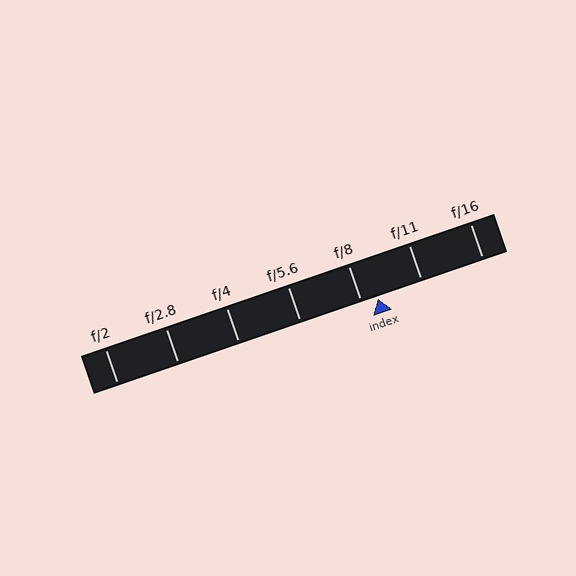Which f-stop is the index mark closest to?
The index mark is closest to f/8.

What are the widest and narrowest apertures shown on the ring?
The widest aperture shown is f/2 and the narrowest is f/16.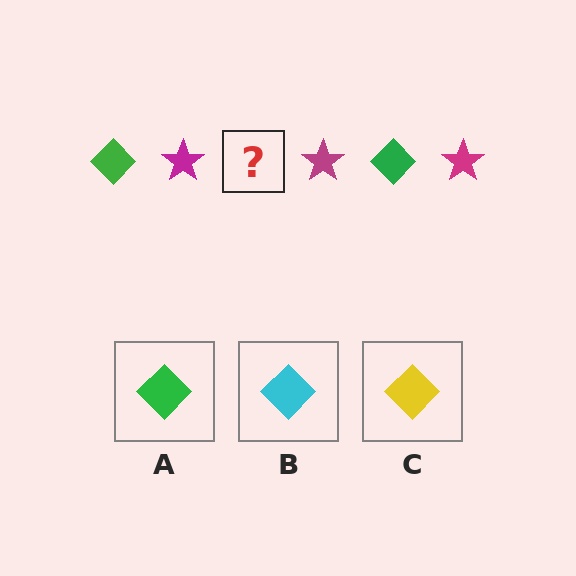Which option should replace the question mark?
Option A.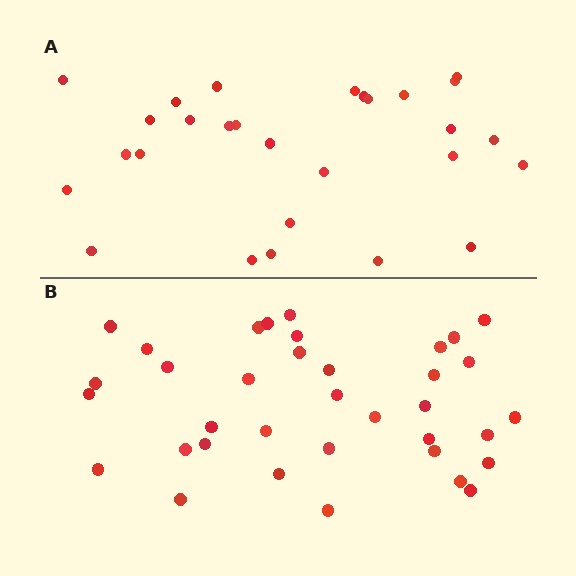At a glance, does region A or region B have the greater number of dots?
Region B (the bottom region) has more dots.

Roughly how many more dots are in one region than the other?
Region B has roughly 8 or so more dots than region A.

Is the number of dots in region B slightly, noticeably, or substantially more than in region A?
Region B has noticeably more, but not dramatically so. The ratio is roughly 1.3 to 1.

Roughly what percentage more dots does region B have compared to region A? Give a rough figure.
About 30% more.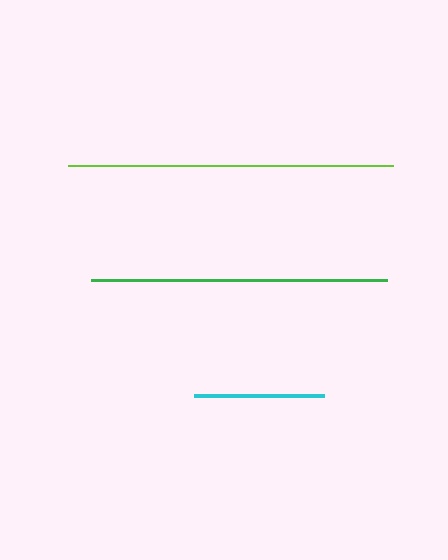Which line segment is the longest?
The lime line is the longest at approximately 325 pixels.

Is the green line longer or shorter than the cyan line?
The green line is longer than the cyan line.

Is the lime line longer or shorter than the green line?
The lime line is longer than the green line.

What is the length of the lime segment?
The lime segment is approximately 325 pixels long.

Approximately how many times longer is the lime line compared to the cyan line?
The lime line is approximately 2.5 times the length of the cyan line.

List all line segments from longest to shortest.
From longest to shortest: lime, green, cyan.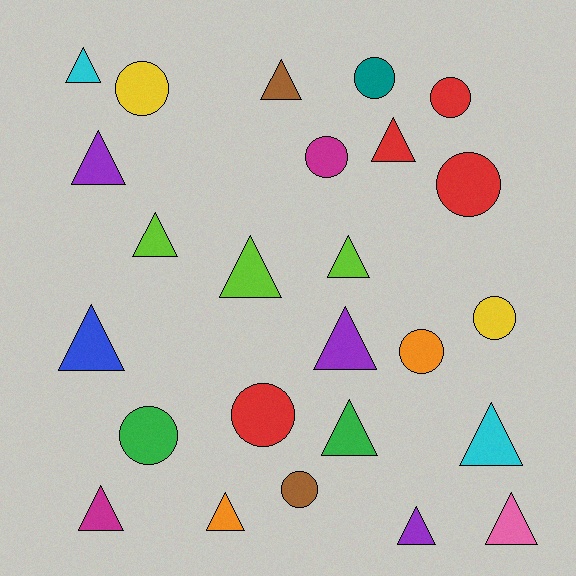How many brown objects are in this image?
There are 2 brown objects.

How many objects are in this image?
There are 25 objects.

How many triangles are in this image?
There are 15 triangles.